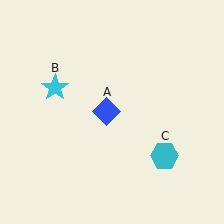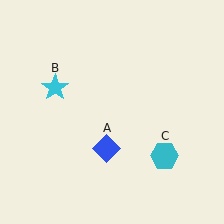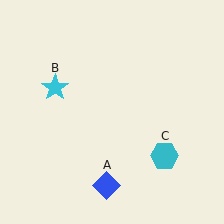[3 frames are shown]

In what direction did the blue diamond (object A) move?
The blue diamond (object A) moved down.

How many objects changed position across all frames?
1 object changed position: blue diamond (object A).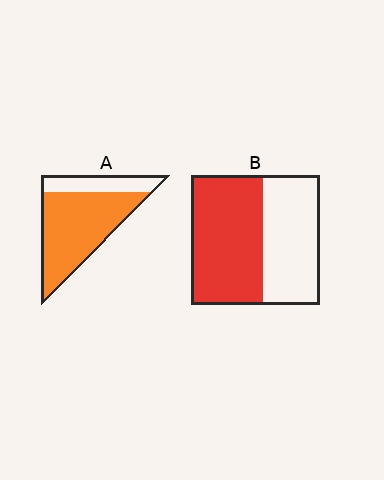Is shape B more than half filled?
Yes.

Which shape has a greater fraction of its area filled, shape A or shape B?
Shape A.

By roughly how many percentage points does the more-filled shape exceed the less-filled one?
By roughly 20 percentage points (A over B).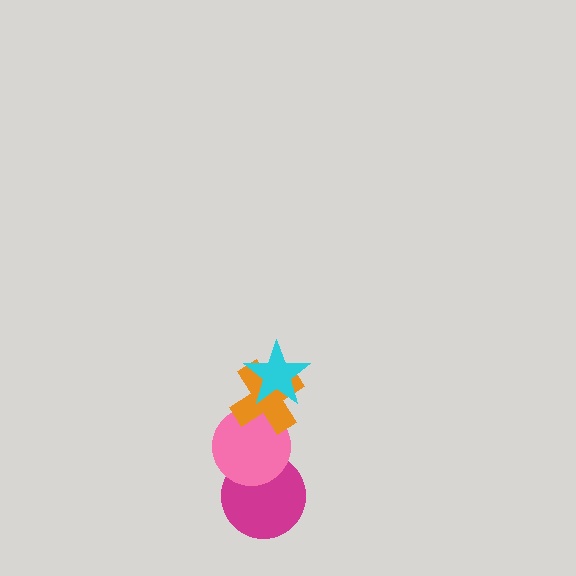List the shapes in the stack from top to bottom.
From top to bottom: the cyan star, the orange cross, the pink circle, the magenta circle.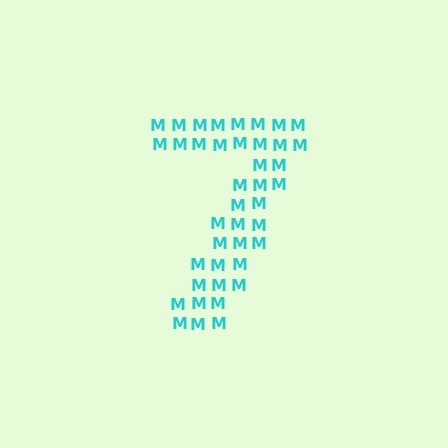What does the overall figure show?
The overall figure shows the digit 7.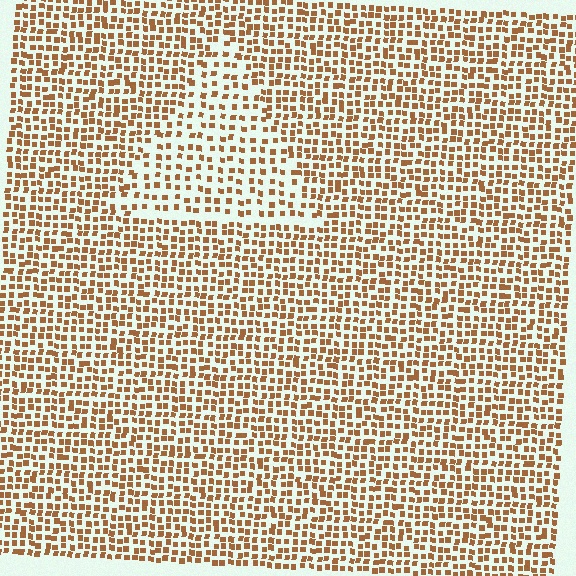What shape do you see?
I see a triangle.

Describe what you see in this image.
The image contains small brown elements arranged at two different densities. A triangle-shaped region is visible where the elements are less densely packed than the surrounding area.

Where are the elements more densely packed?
The elements are more densely packed outside the triangle boundary.